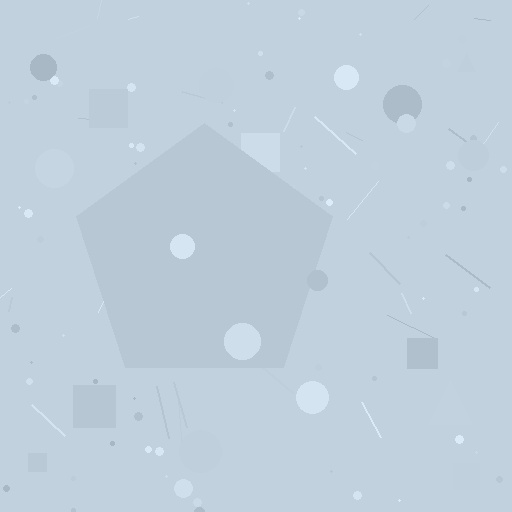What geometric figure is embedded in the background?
A pentagon is embedded in the background.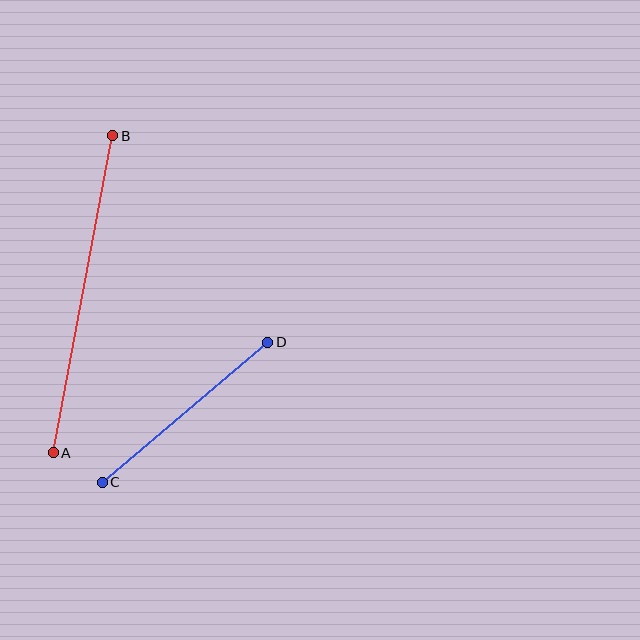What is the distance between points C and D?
The distance is approximately 217 pixels.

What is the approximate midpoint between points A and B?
The midpoint is at approximately (83, 294) pixels.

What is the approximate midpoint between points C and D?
The midpoint is at approximately (185, 412) pixels.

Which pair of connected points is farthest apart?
Points A and B are farthest apart.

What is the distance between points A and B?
The distance is approximately 323 pixels.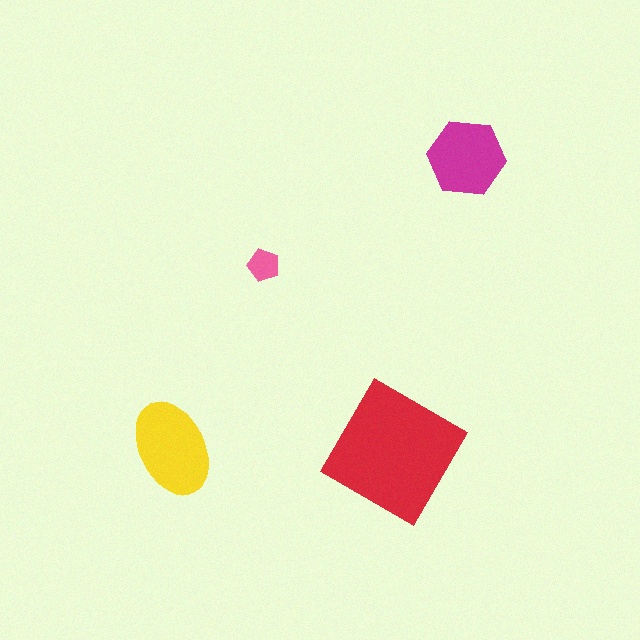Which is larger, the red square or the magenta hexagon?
The red square.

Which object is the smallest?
The pink pentagon.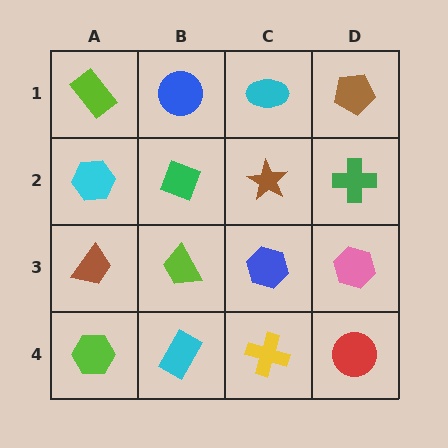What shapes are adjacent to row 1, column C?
A brown star (row 2, column C), a blue circle (row 1, column B), a brown pentagon (row 1, column D).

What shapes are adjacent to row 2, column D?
A brown pentagon (row 1, column D), a pink hexagon (row 3, column D), a brown star (row 2, column C).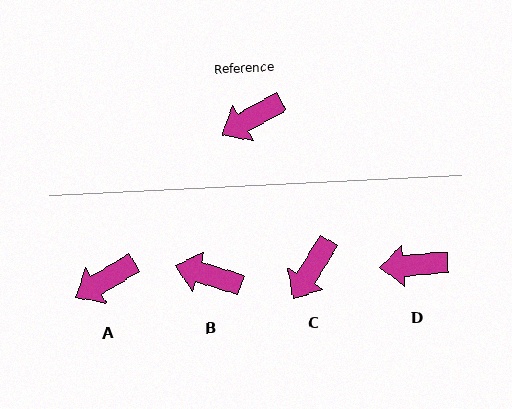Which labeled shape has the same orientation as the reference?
A.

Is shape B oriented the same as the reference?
No, it is off by about 47 degrees.